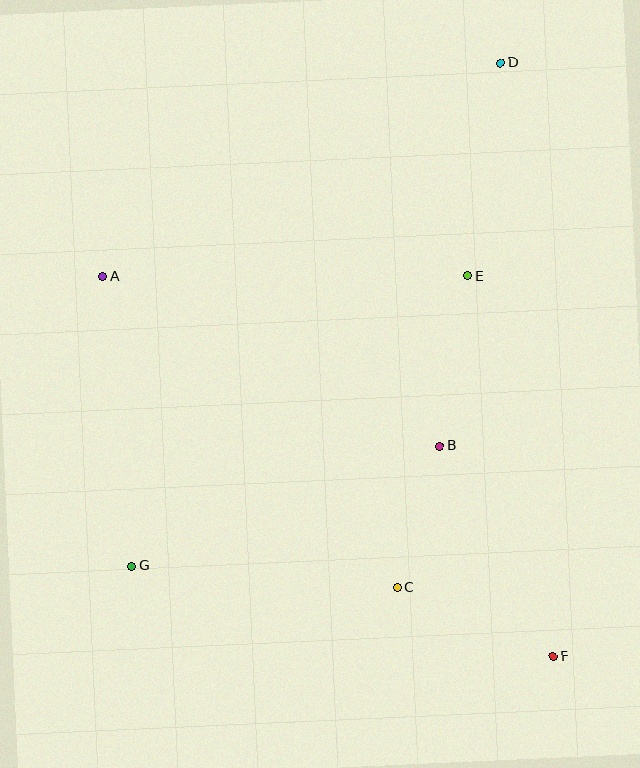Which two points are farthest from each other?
Points D and G are farthest from each other.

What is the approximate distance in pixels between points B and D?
The distance between B and D is approximately 388 pixels.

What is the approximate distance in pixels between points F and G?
The distance between F and G is approximately 431 pixels.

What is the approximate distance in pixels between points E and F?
The distance between E and F is approximately 390 pixels.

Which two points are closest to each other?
Points B and C are closest to each other.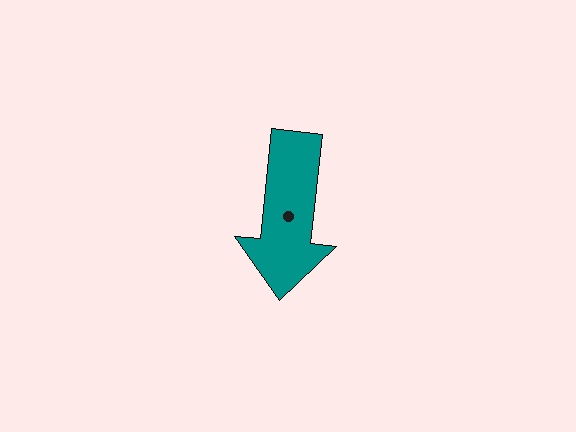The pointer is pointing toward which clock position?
Roughly 6 o'clock.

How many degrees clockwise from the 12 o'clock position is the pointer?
Approximately 186 degrees.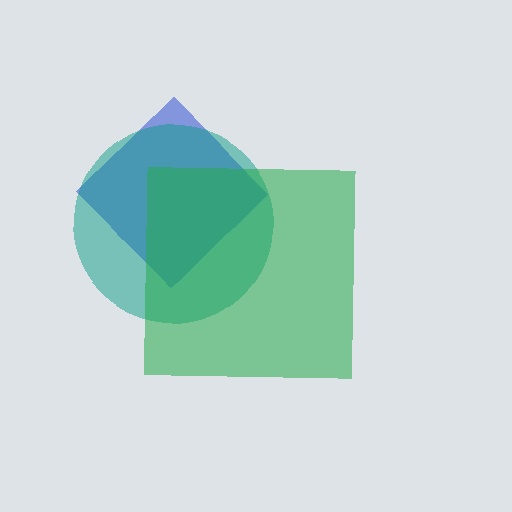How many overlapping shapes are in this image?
There are 3 overlapping shapes in the image.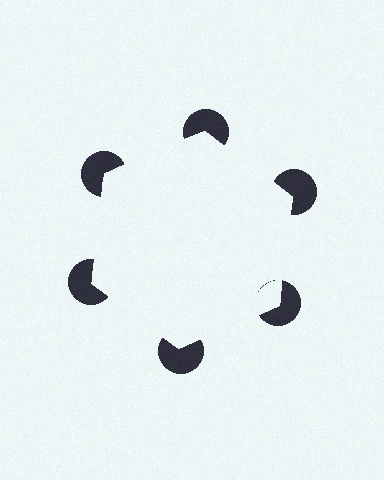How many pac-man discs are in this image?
There are 6 — one at each vertex of the illusory hexagon.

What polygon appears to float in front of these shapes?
An illusory hexagon — its edges are inferred from the aligned wedge cuts in the pac-man discs, not physically drawn.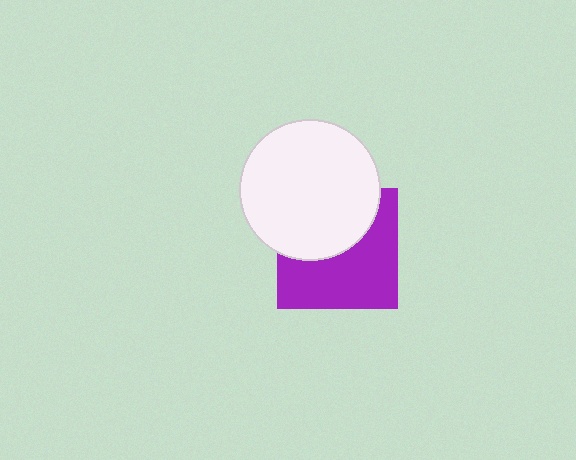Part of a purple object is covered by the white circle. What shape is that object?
It is a square.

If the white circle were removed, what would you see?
You would see the complete purple square.